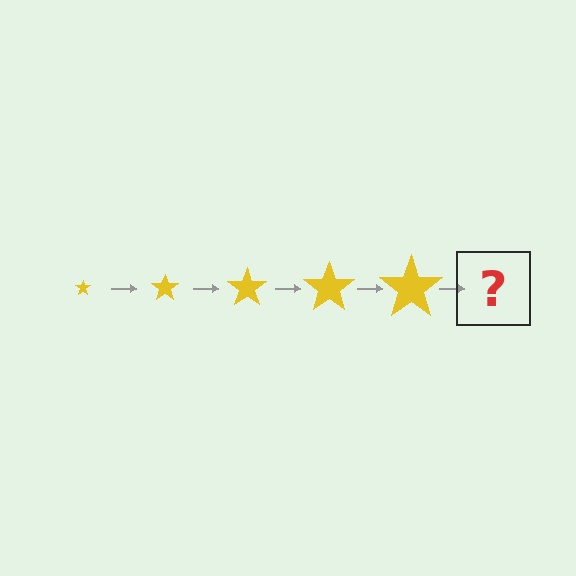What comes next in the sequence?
The next element should be a yellow star, larger than the previous one.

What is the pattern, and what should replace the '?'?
The pattern is that the star gets progressively larger each step. The '?' should be a yellow star, larger than the previous one.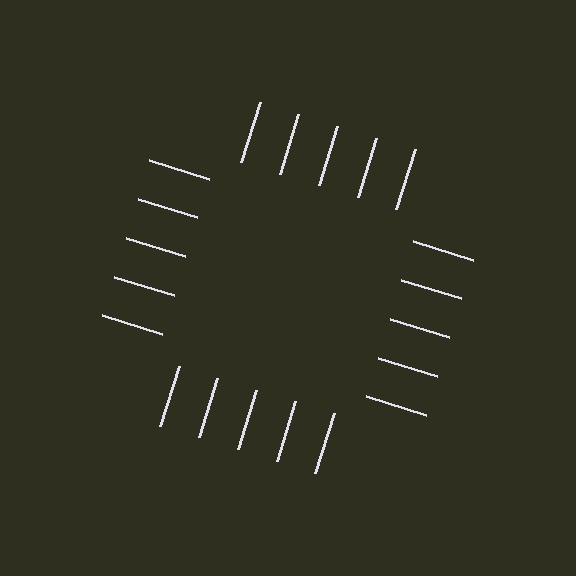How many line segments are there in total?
20 — 5 along each of the 4 edges.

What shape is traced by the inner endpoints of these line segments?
An illusory square — the line segments terminate on its edges but no continuous stroke is drawn.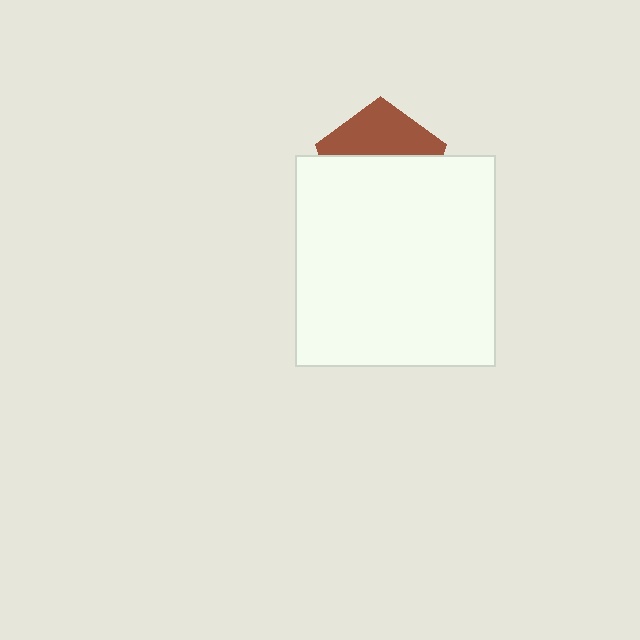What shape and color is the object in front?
The object in front is a white rectangle.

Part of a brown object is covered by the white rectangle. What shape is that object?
It is a pentagon.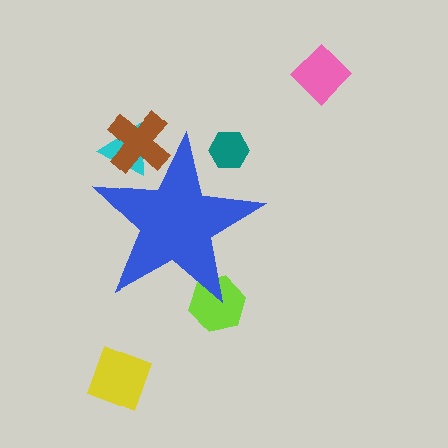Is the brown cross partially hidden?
Yes, the brown cross is partially hidden behind the blue star.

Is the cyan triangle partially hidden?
Yes, the cyan triangle is partially hidden behind the blue star.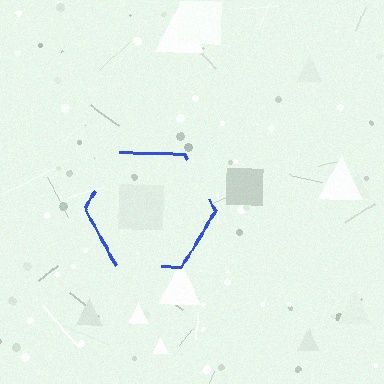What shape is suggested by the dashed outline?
The dashed outline suggests a hexagon.